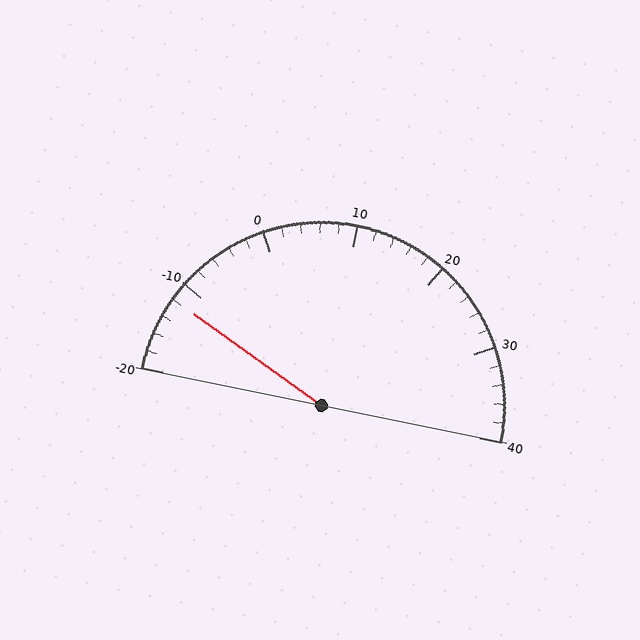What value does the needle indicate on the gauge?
The needle indicates approximately -12.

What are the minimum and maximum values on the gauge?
The gauge ranges from -20 to 40.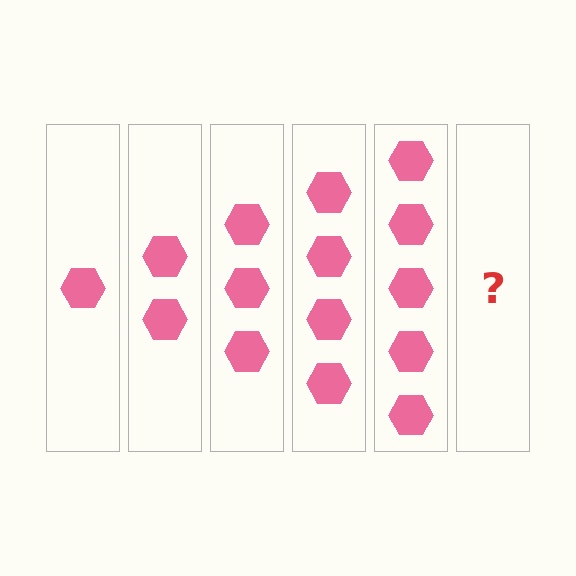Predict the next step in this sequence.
The next step is 6 hexagons.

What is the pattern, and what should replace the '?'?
The pattern is that each step adds one more hexagon. The '?' should be 6 hexagons.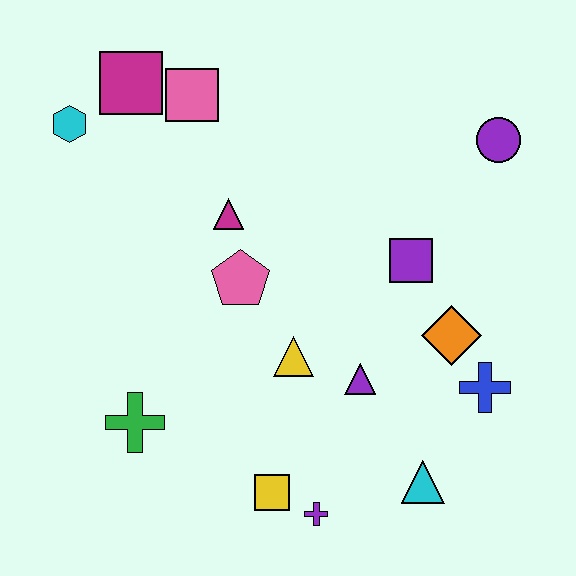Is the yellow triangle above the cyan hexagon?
No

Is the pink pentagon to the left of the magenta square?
No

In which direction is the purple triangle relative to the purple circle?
The purple triangle is below the purple circle.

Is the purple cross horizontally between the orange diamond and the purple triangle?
No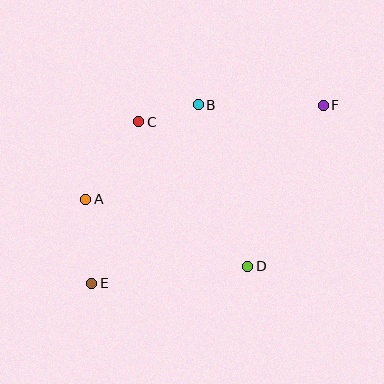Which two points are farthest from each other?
Points E and F are farthest from each other.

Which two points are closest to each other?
Points B and C are closest to each other.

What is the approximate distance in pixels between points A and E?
The distance between A and E is approximately 84 pixels.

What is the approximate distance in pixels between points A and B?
The distance between A and B is approximately 147 pixels.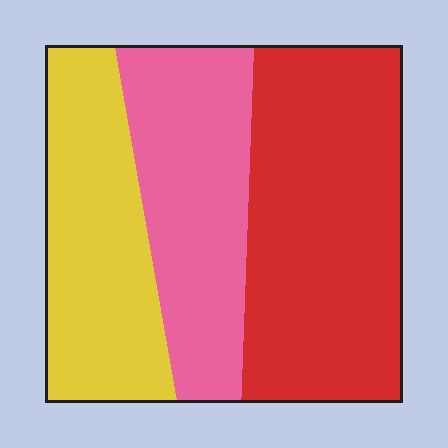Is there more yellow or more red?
Red.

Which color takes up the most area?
Red, at roughly 45%.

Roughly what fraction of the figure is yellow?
Yellow covers roughly 30% of the figure.